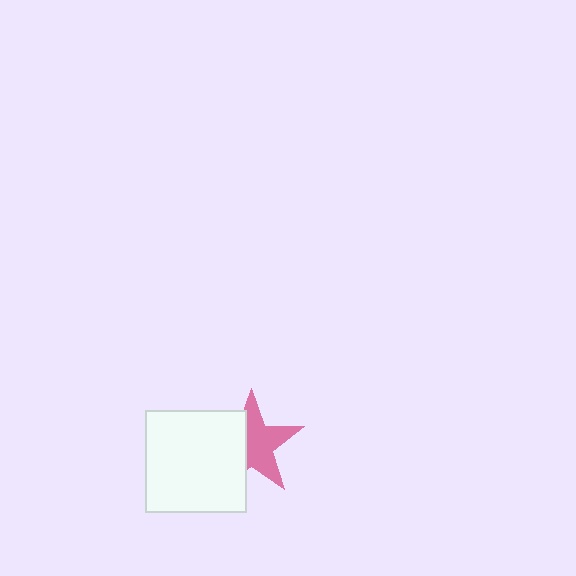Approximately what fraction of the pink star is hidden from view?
Roughly 42% of the pink star is hidden behind the white square.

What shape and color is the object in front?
The object in front is a white square.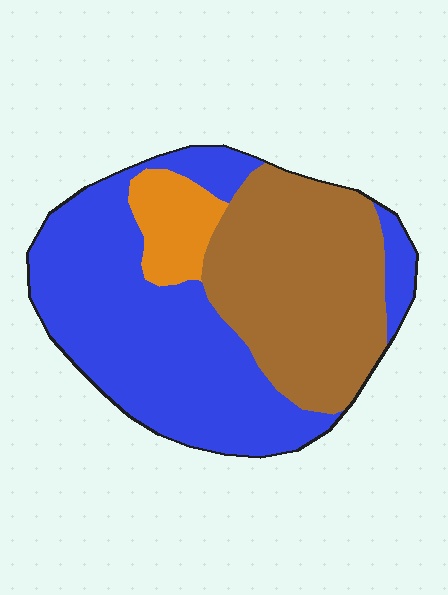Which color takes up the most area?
Blue, at roughly 55%.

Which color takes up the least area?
Orange, at roughly 10%.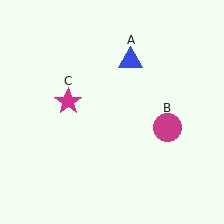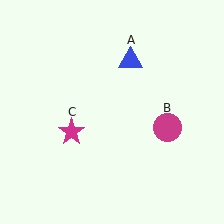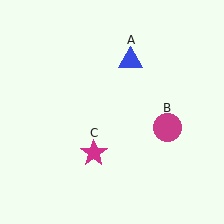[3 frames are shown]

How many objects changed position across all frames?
1 object changed position: magenta star (object C).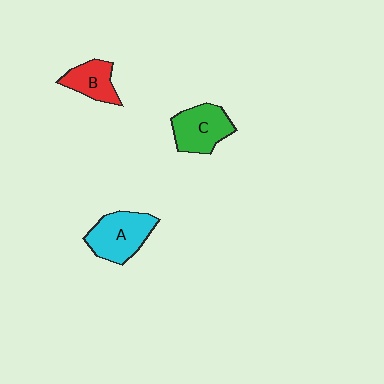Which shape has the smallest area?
Shape B (red).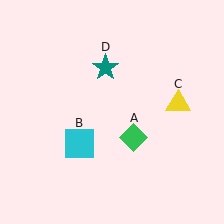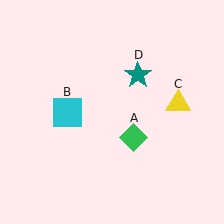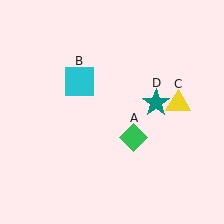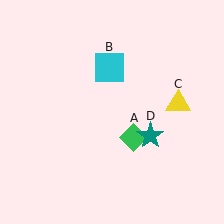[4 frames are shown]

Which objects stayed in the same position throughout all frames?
Green diamond (object A) and yellow triangle (object C) remained stationary.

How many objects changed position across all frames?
2 objects changed position: cyan square (object B), teal star (object D).